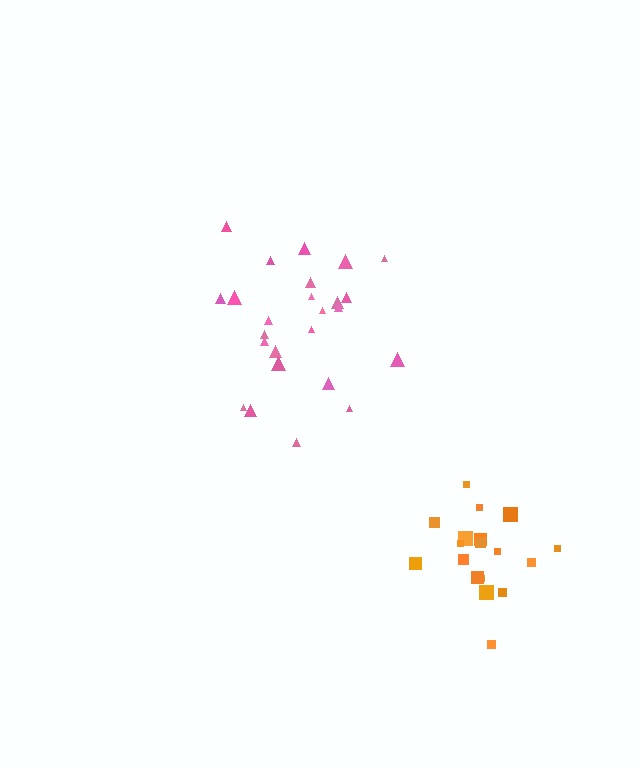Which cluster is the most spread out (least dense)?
Pink.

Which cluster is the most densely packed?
Orange.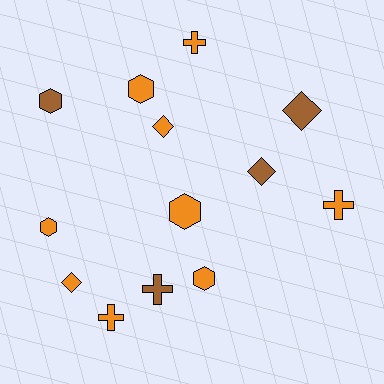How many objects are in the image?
There are 13 objects.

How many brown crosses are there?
There is 1 brown cross.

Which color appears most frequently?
Orange, with 9 objects.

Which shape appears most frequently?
Hexagon, with 5 objects.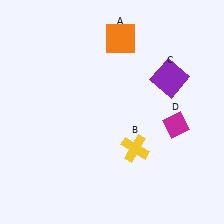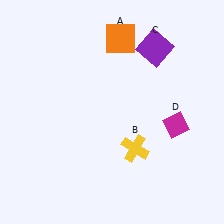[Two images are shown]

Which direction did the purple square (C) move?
The purple square (C) moved up.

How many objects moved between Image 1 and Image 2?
1 object moved between the two images.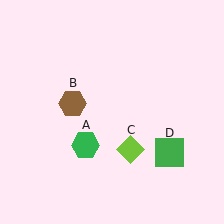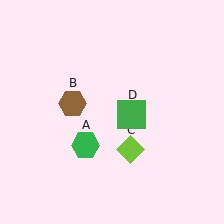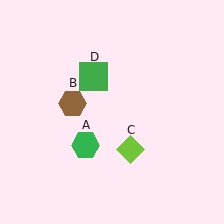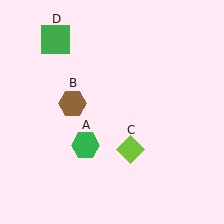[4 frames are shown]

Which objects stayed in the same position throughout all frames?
Green hexagon (object A) and brown hexagon (object B) and lime diamond (object C) remained stationary.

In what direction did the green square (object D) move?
The green square (object D) moved up and to the left.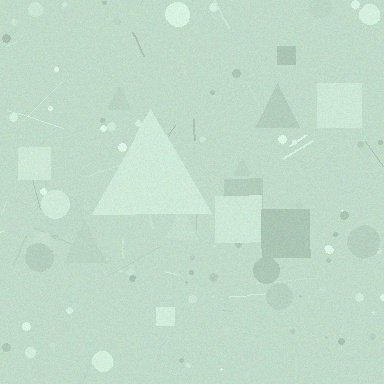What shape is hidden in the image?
A triangle is hidden in the image.